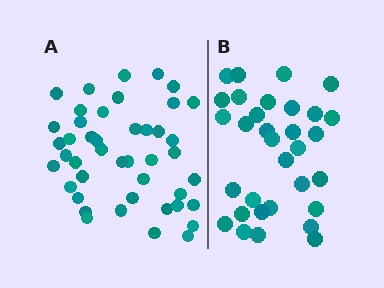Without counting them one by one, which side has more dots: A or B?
Region A (the left region) has more dots.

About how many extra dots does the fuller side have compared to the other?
Region A has roughly 12 or so more dots than region B.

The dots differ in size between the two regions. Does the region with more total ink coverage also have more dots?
No. Region B has more total ink coverage because its dots are larger, but region A actually contains more individual dots. Total area can be misleading — the number of items is what matters here.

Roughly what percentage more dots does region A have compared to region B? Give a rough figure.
About 40% more.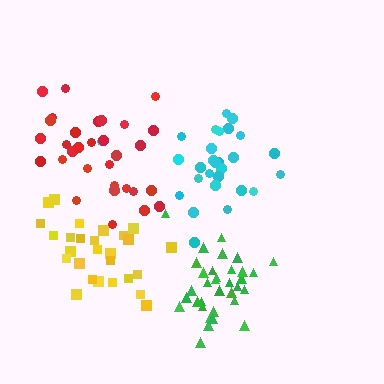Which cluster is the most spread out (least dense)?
Cyan.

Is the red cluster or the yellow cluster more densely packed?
Yellow.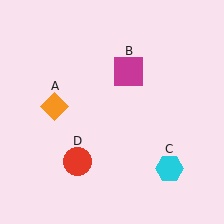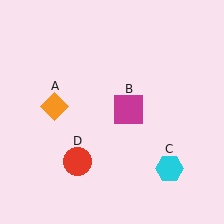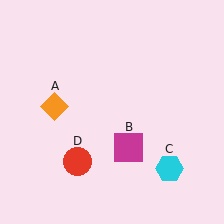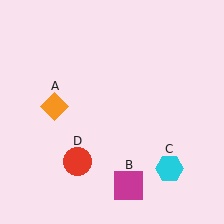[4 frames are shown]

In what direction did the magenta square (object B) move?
The magenta square (object B) moved down.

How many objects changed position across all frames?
1 object changed position: magenta square (object B).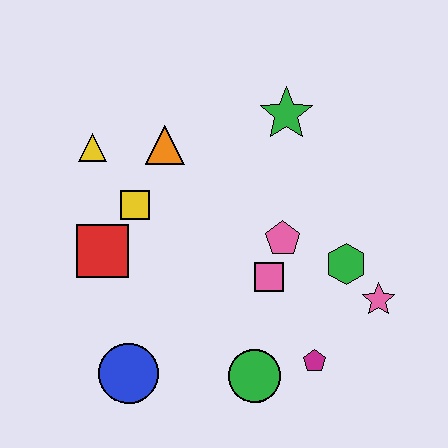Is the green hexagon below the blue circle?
No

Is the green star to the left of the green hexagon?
Yes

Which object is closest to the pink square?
The pink pentagon is closest to the pink square.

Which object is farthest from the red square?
The pink star is farthest from the red square.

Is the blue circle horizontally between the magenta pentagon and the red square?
Yes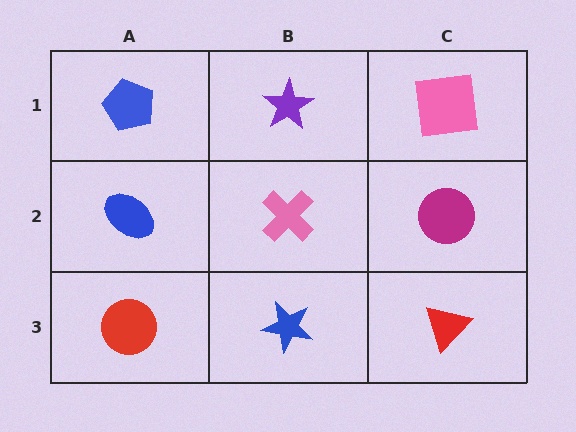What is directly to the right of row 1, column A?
A purple star.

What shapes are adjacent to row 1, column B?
A pink cross (row 2, column B), a blue pentagon (row 1, column A), a pink square (row 1, column C).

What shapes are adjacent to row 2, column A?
A blue pentagon (row 1, column A), a red circle (row 3, column A), a pink cross (row 2, column B).